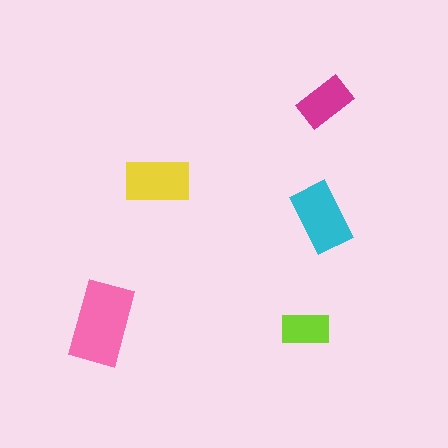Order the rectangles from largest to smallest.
the pink one, the cyan one, the yellow one, the magenta one, the lime one.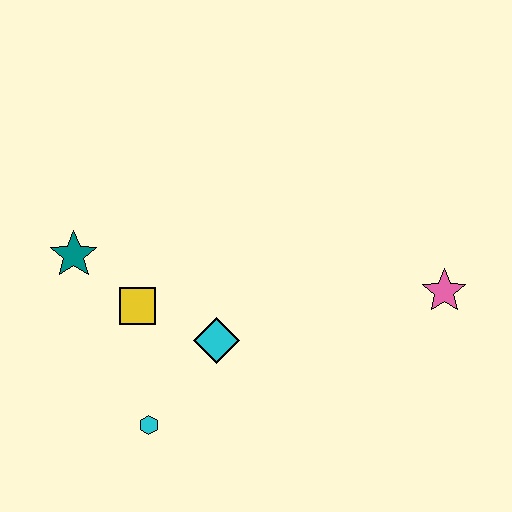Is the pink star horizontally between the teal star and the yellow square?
No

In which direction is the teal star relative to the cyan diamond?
The teal star is to the left of the cyan diamond.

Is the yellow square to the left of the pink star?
Yes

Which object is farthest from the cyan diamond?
The pink star is farthest from the cyan diamond.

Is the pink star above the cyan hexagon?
Yes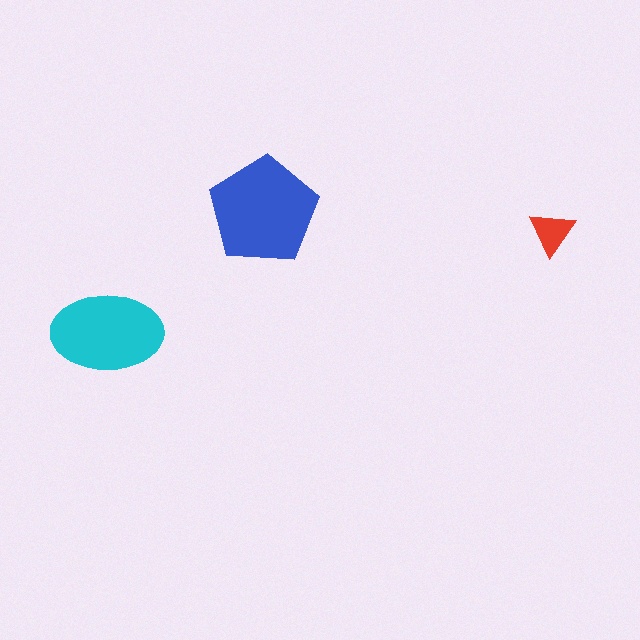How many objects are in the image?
There are 3 objects in the image.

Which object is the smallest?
The red triangle.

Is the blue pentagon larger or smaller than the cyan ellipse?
Larger.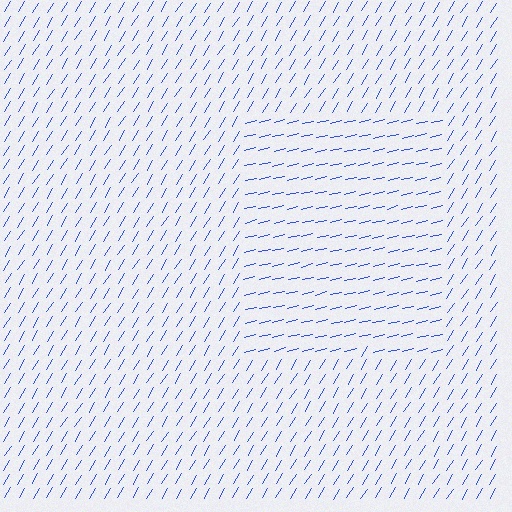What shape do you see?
I see a rectangle.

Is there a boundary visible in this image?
Yes, there is a texture boundary formed by a change in line orientation.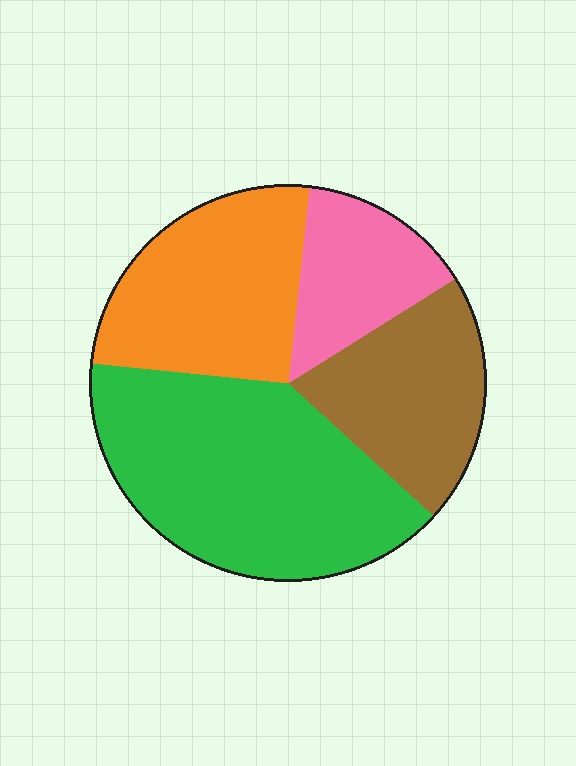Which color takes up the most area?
Green, at roughly 40%.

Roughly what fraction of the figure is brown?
Brown takes up about one fifth (1/5) of the figure.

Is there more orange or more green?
Green.